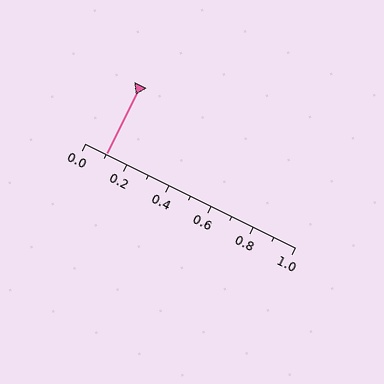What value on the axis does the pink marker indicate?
The marker indicates approximately 0.1.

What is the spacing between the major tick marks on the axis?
The major ticks are spaced 0.2 apart.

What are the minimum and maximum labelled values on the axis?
The axis runs from 0.0 to 1.0.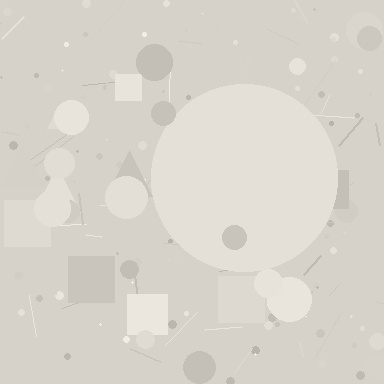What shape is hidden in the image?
A circle is hidden in the image.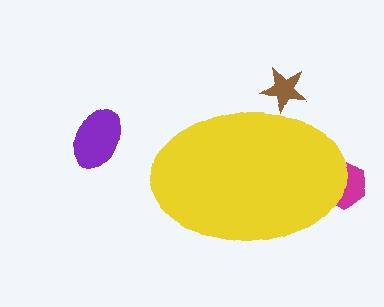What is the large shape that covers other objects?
A yellow ellipse.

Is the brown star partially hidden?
Yes, the brown star is partially hidden behind the yellow ellipse.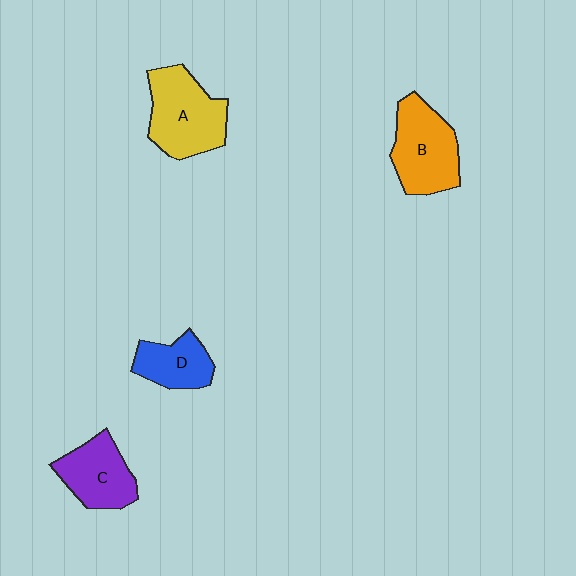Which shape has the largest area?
Shape A (yellow).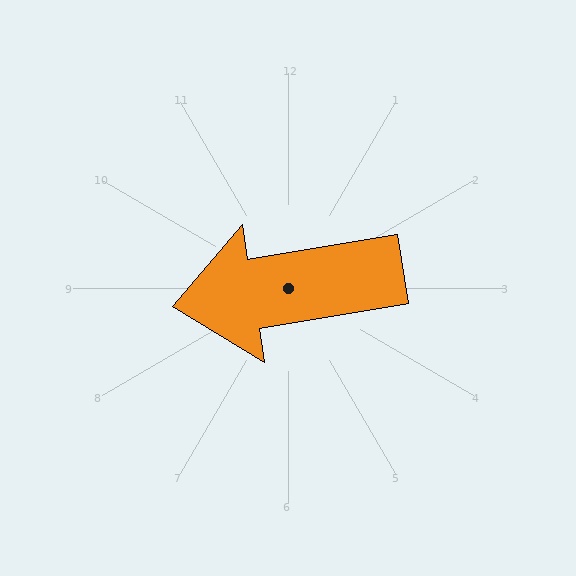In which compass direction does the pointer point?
West.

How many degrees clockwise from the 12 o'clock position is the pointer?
Approximately 261 degrees.